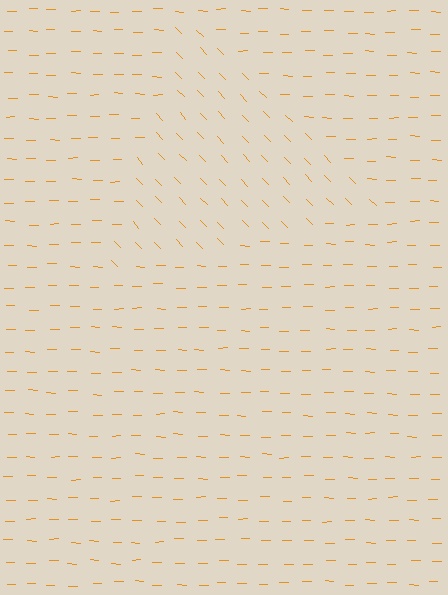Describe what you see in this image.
The image is filled with small orange line segments. A triangle region in the image has lines oriented differently from the surrounding lines, creating a visible texture boundary.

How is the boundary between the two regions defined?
The boundary is defined purely by a change in line orientation (approximately 45 degrees difference). All lines are the same color and thickness.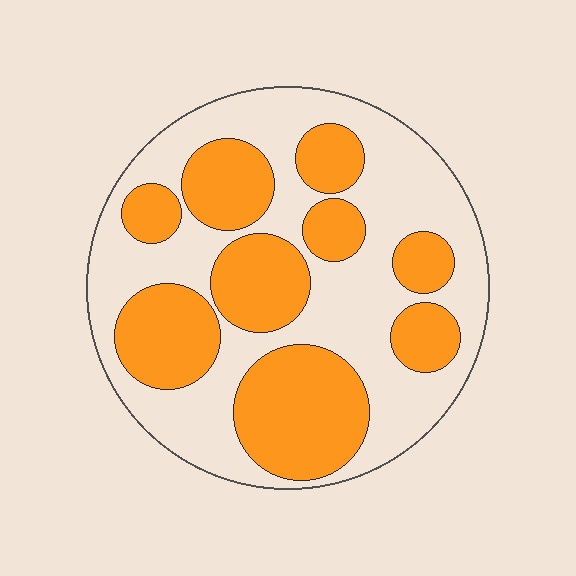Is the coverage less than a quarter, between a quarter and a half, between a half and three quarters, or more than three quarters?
Between a quarter and a half.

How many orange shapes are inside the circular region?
9.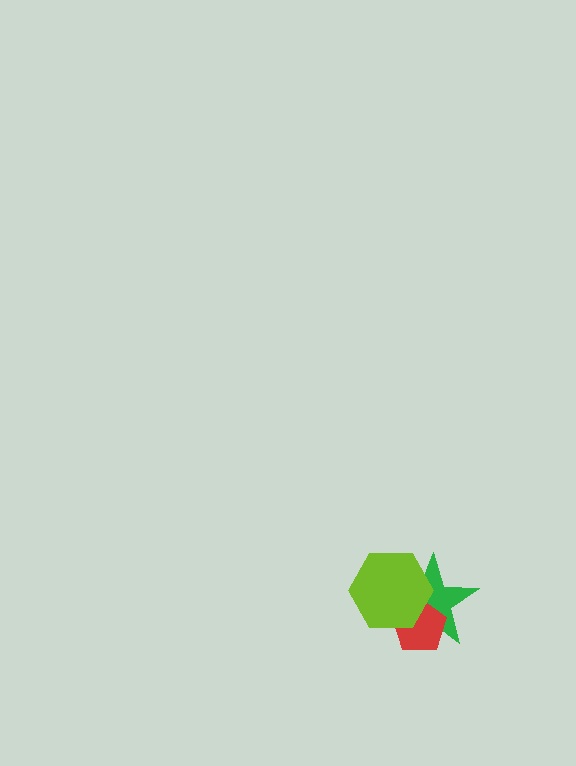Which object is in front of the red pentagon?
The lime hexagon is in front of the red pentagon.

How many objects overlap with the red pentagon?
2 objects overlap with the red pentagon.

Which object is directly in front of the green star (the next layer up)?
The red pentagon is directly in front of the green star.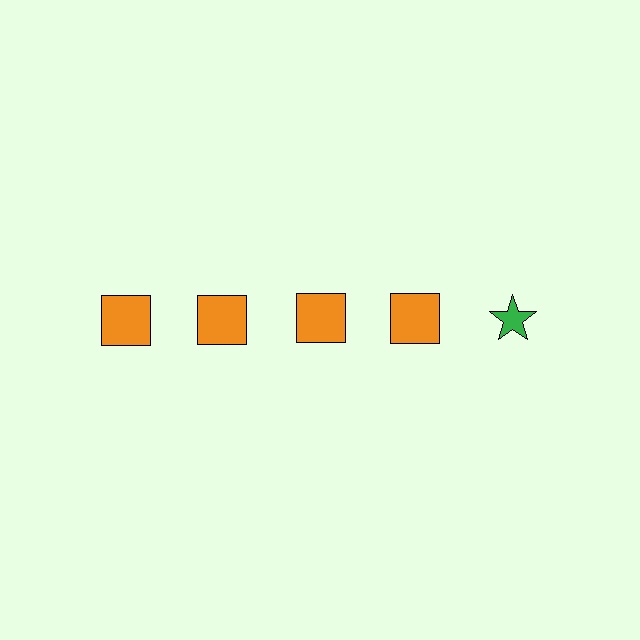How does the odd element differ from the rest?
It differs in both color (green instead of orange) and shape (star instead of square).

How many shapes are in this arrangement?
There are 5 shapes arranged in a grid pattern.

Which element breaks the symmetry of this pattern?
The green star in the top row, rightmost column breaks the symmetry. All other shapes are orange squares.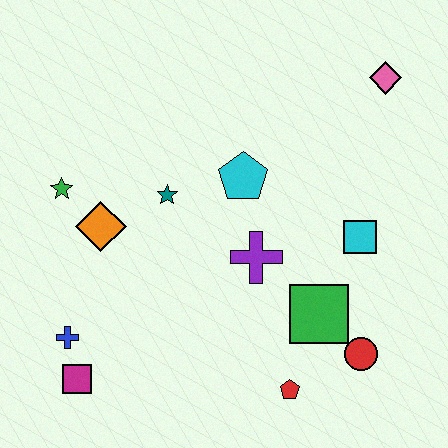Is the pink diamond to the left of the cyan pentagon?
No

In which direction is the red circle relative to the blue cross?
The red circle is to the right of the blue cross.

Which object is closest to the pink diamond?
The cyan square is closest to the pink diamond.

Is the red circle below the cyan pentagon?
Yes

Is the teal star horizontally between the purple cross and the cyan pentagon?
No